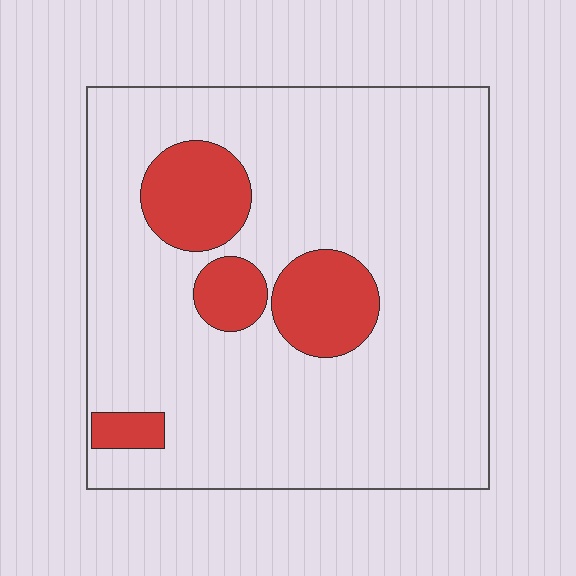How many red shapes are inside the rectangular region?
4.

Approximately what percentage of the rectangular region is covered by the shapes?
Approximately 15%.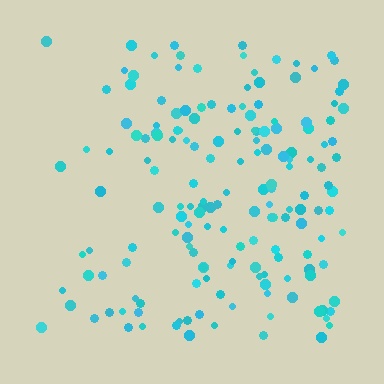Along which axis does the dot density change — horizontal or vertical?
Horizontal.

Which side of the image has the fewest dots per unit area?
The left.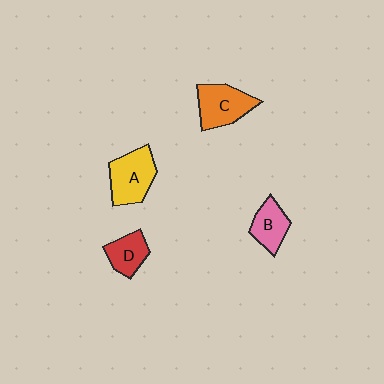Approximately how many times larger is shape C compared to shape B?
Approximately 1.4 times.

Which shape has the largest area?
Shape A (yellow).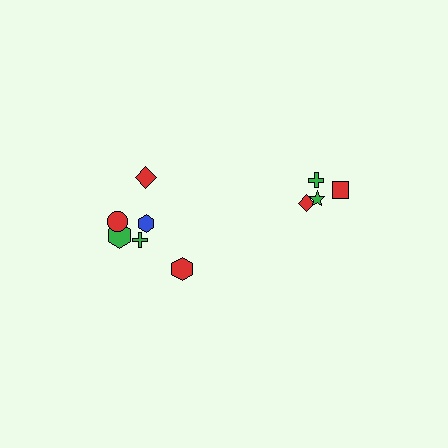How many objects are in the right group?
There are 4 objects.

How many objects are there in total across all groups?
There are 10 objects.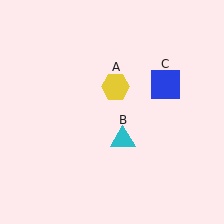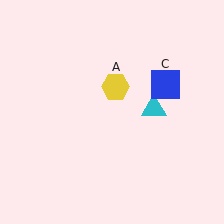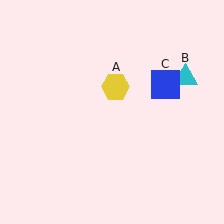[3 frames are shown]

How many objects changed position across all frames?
1 object changed position: cyan triangle (object B).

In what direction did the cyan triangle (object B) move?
The cyan triangle (object B) moved up and to the right.